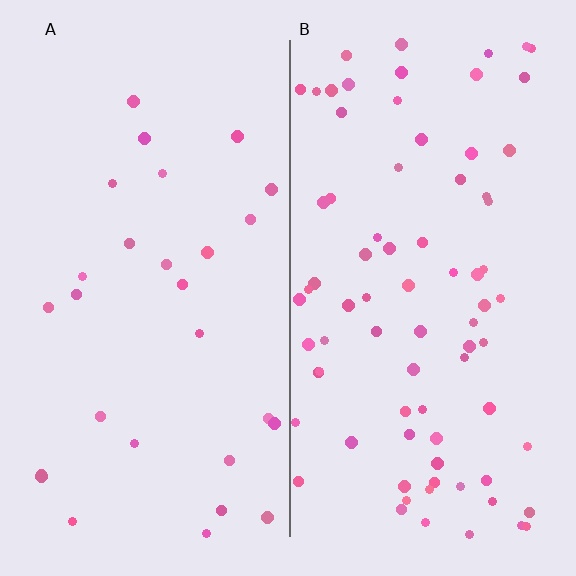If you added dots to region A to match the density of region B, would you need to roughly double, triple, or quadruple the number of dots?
Approximately triple.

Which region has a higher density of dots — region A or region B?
B (the right).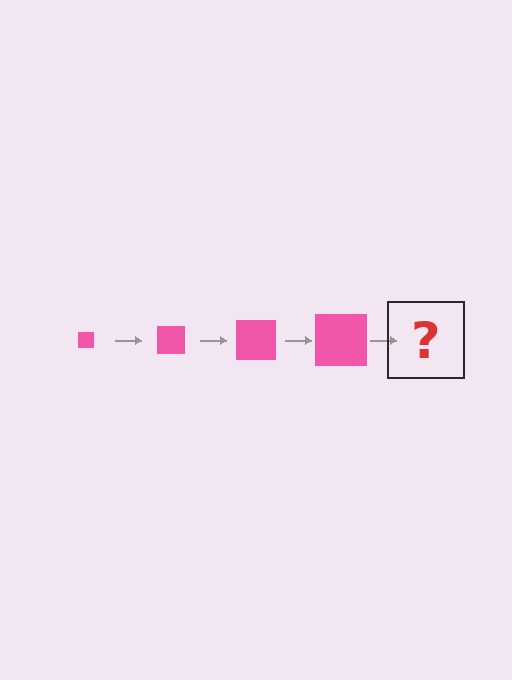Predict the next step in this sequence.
The next step is a pink square, larger than the previous one.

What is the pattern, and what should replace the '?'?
The pattern is that the square gets progressively larger each step. The '?' should be a pink square, larger than the previous one.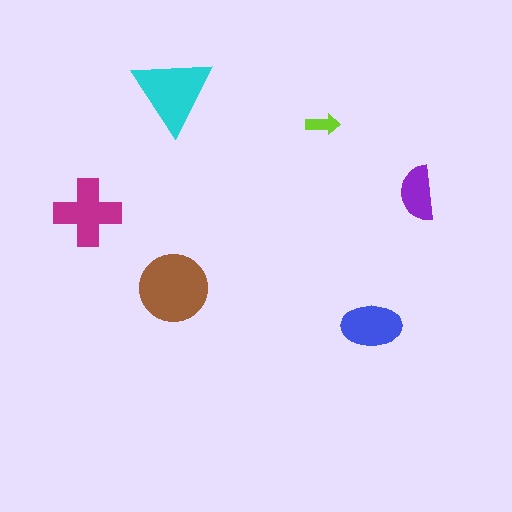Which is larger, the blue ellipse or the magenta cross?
The magenta cross.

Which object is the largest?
The brown circle.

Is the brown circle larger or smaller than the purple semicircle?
Larger.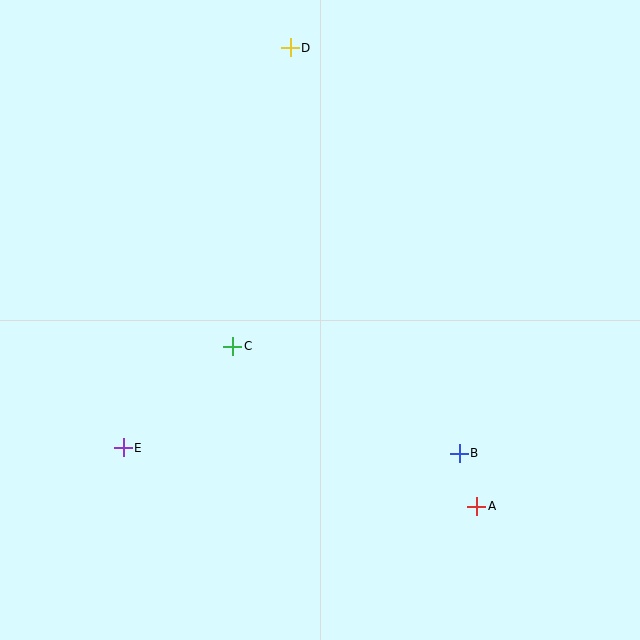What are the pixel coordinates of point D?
Point D is at (290, 48).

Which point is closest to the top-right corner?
Point D is closest to the top-right corner.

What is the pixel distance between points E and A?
The distance between E and A is 358 pixels.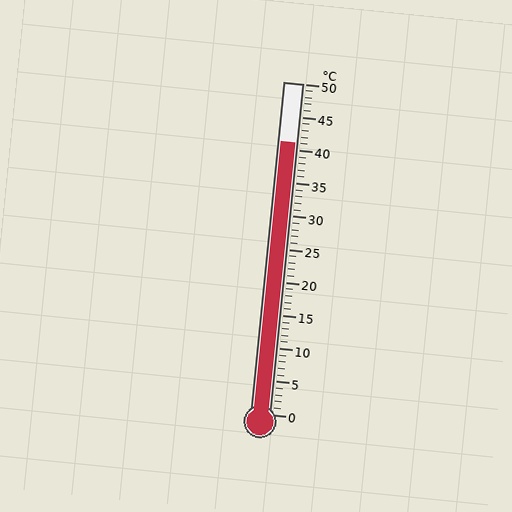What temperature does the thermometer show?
The thermometer shows approximately 41°C.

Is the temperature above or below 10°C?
The temperature is above 10°C.